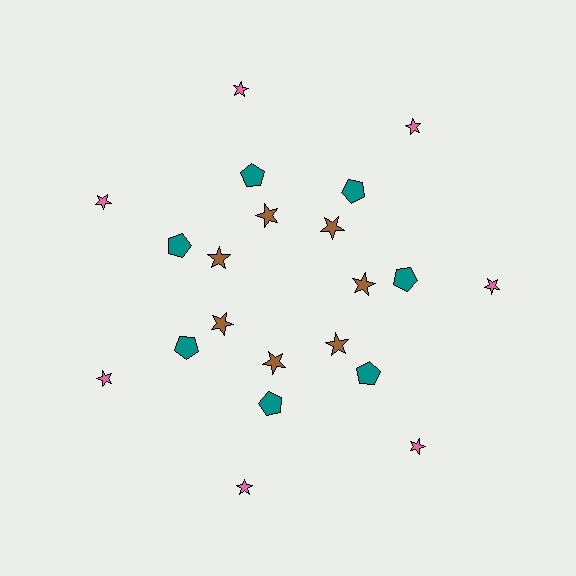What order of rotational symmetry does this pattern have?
This pattern has 7-fold rotational symmetry.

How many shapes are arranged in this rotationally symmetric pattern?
There are 21 shapes, arranged in 7 groups of 3.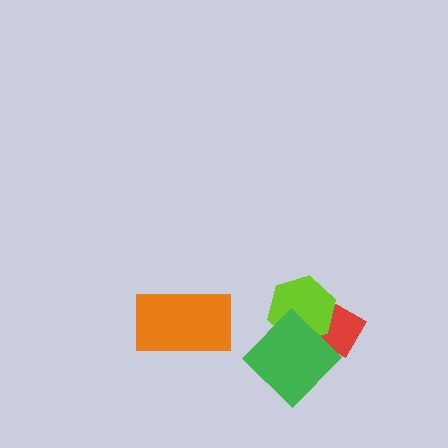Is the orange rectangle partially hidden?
No, no other shape covers it.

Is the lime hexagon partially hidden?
Yes, it is partially covered by another shape.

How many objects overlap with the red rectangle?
2 objects overlap with the red rectangle.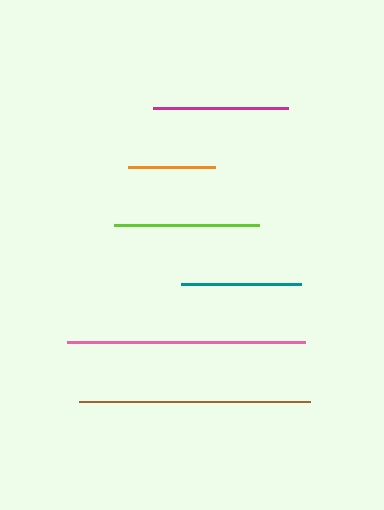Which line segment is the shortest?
The orange line is the shortest at approximately 87 pixels.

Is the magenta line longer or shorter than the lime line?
The lime line is longer than the magenta line.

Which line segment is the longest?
The pink line is the longest at approximately 237 pixels.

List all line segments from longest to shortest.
From longest to shortest: pink, brown, lime, magenta, teal, orange.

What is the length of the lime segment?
The lime segment is approximately 145 pixels long.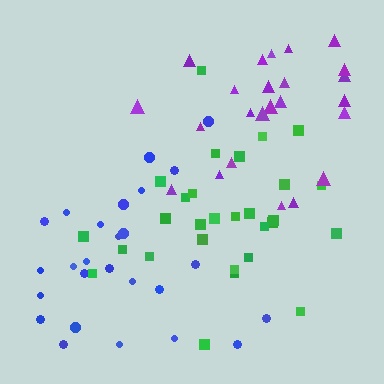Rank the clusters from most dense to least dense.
green, purple, blue.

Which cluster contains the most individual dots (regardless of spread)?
Green (29).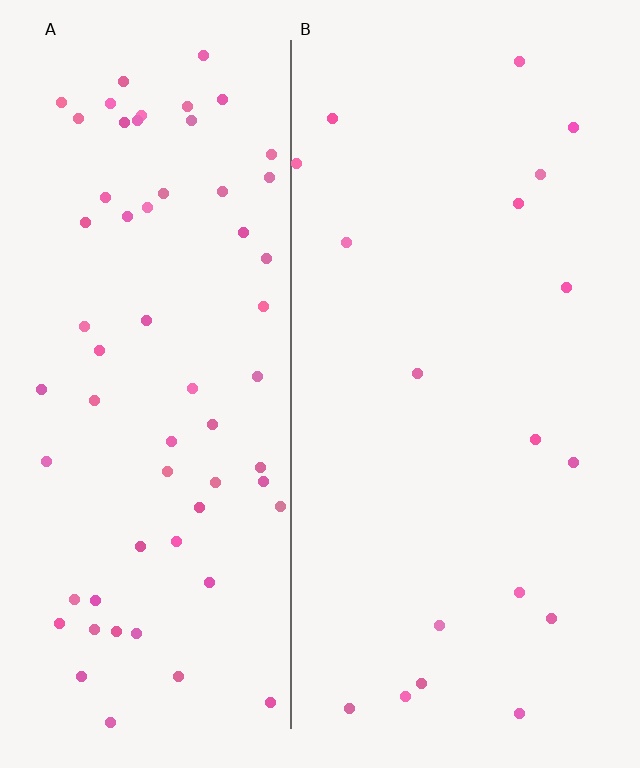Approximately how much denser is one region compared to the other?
Approximately 3.5× — region A over region B.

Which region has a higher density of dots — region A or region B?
A (the left).